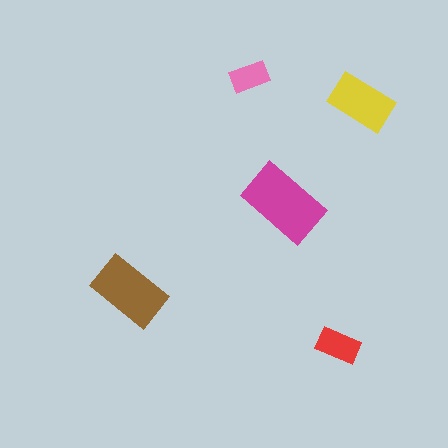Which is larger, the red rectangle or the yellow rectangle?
The yellow one.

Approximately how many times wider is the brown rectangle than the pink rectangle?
About 2 times wider.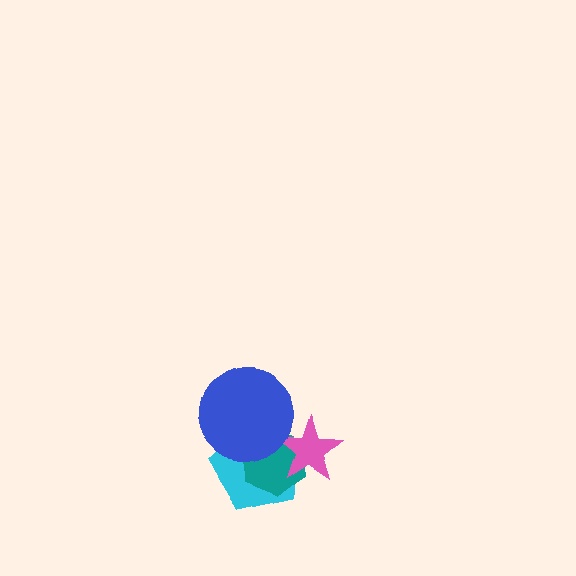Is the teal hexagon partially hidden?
Yes, it is partially covered by another shape.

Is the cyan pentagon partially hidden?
Yes, it is partially covered by another shape.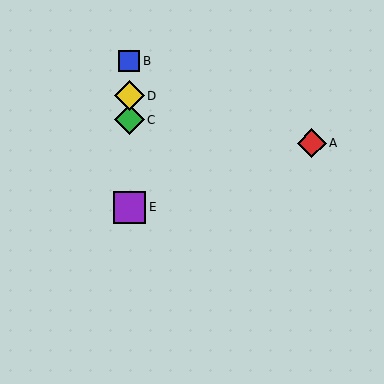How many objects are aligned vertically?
4 objects (B, C, D, E) are aligned vertically.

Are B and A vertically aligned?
No, B is at x≈129 and A is at x≈312.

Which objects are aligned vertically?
Objects B, C, D, E are aligned vertically.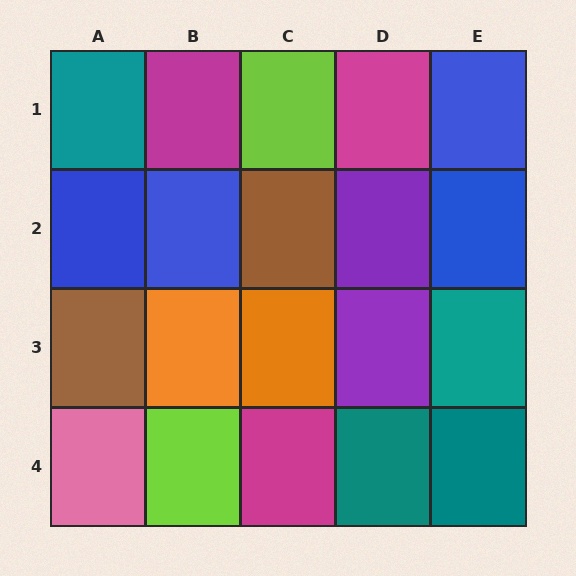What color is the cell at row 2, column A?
Blue.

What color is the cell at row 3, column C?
Orange.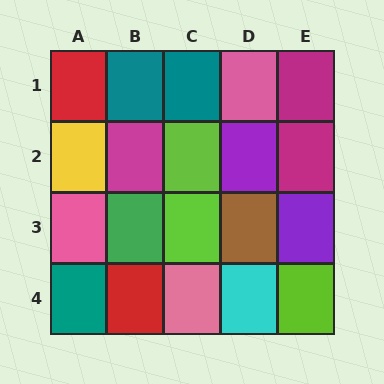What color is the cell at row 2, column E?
Magenta.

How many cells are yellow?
1 cell is yellow.